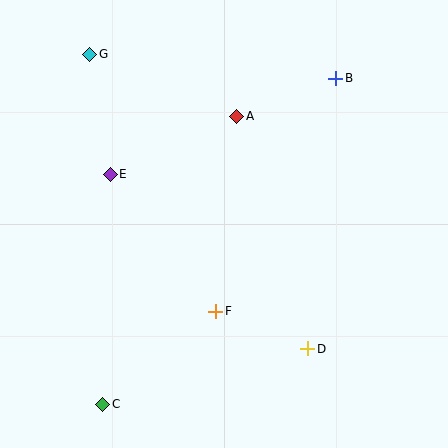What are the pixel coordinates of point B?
Point B is at (336, 78).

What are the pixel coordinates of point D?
Point D is at (308, 349).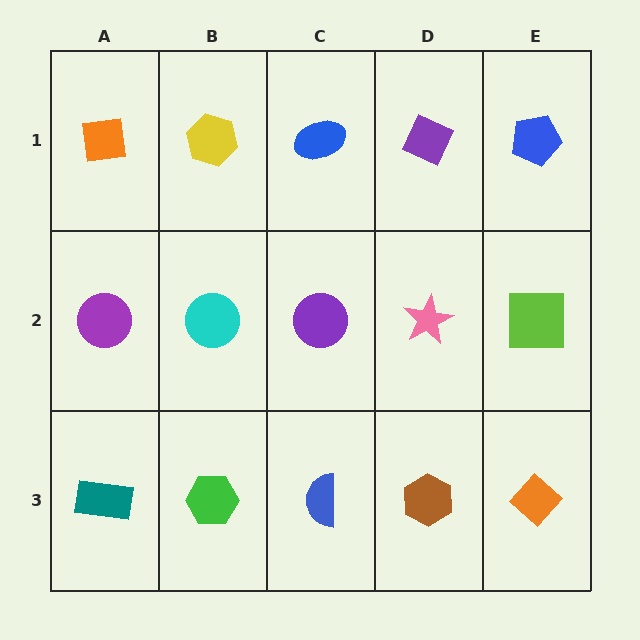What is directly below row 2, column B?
A green hexagon.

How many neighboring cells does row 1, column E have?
2.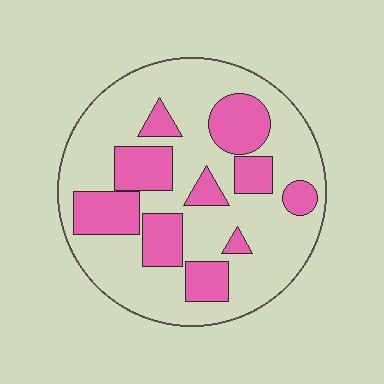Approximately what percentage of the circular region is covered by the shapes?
Approximately 30%.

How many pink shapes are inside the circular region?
10.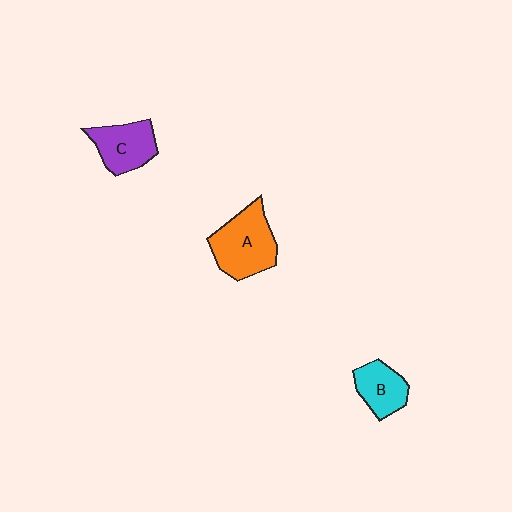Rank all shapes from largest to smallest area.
From largest to smallest: A (orange), C (purple), B (cyan).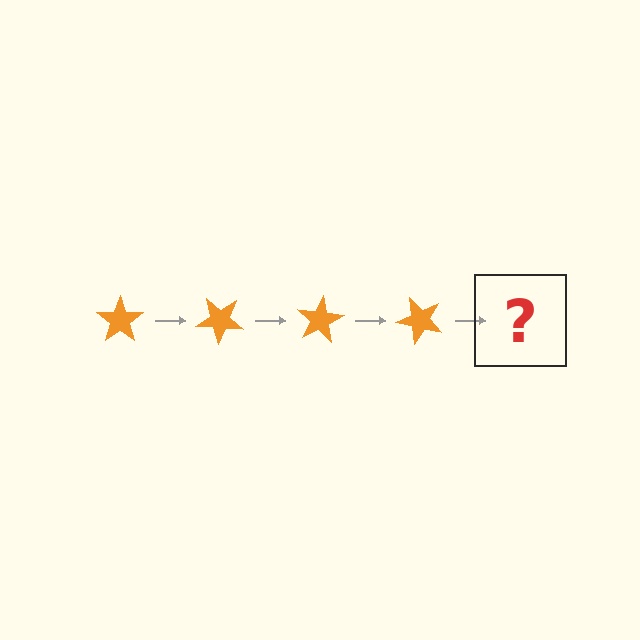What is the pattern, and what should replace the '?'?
The pattern is that the star rotates 40 degrees each step. The '?' should be an orange star rotated 160 degrees.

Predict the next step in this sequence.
The next step is an orange star rotated 160 degrees.